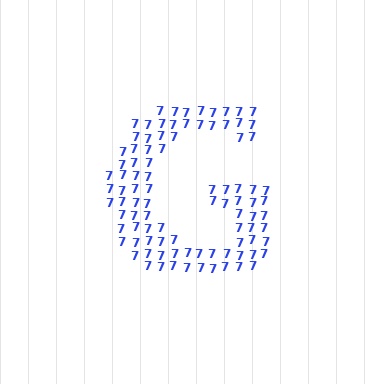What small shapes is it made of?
It is made of small digit 7's.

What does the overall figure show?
The overall figure shows the letter G.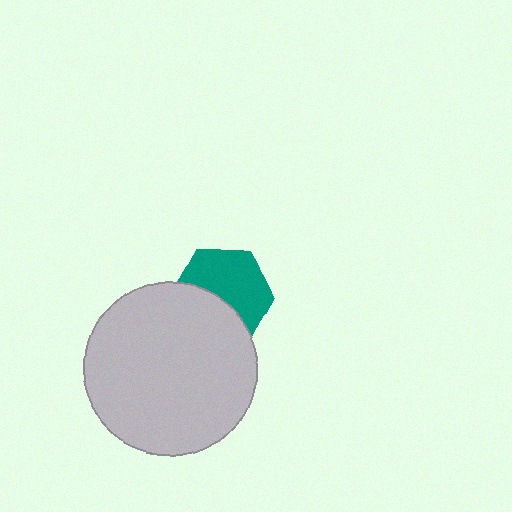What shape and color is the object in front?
The object in front is a light gray circle.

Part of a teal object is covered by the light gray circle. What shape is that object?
It is a hexagon.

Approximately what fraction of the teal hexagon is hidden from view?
Roughly 42% of the teal hexagon is hidden behind the light gray circle.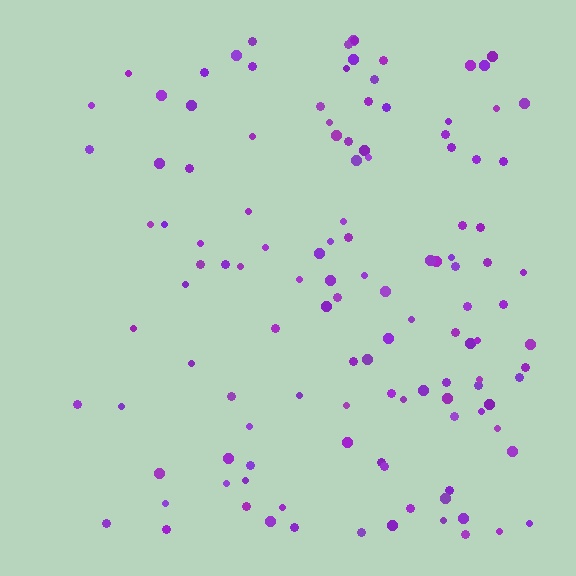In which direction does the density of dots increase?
From left to right, with the right side densest.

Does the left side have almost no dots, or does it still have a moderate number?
Still a moderate number, just noticeably fewer than the right.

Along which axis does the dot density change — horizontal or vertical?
Horizontal.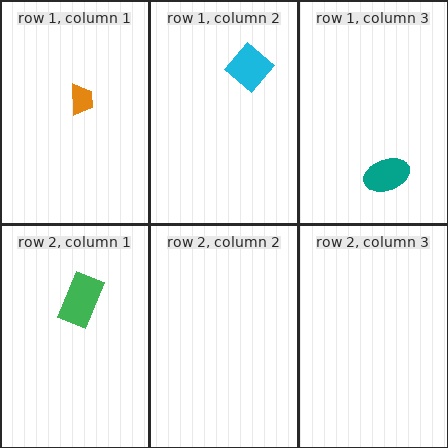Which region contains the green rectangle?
The row 2, column 1 region.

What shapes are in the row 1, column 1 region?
The orange trapezoid.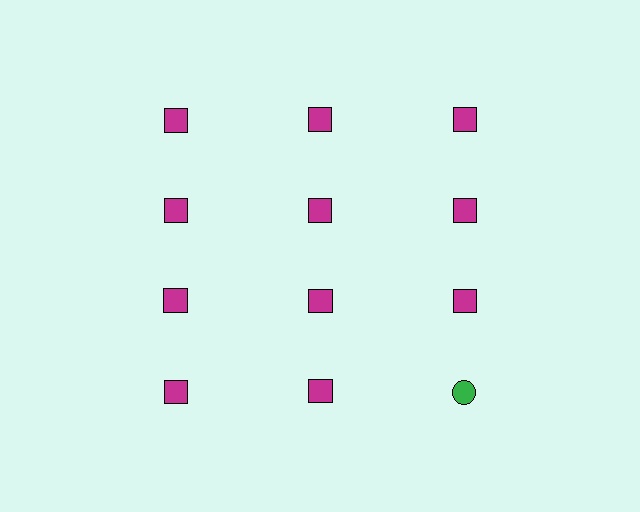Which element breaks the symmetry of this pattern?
The green circle in the fourth row, center column breaks the symmetry. All other shapes are magenta squares.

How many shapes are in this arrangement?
There are 12 shapes arranged in a grid pattern.